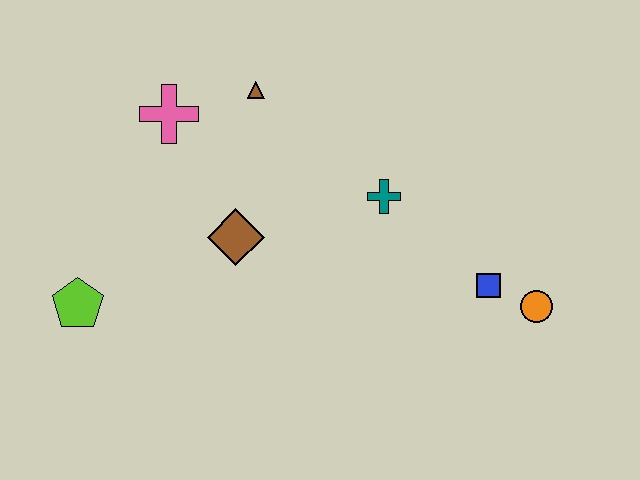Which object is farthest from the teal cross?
The lime pentagon is farthest from the teal cross.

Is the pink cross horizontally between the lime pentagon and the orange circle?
Yes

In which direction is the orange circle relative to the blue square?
The orange circle is to the right of the blue square.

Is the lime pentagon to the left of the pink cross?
Yes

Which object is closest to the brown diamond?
The pink cross is closest to the brown diamond.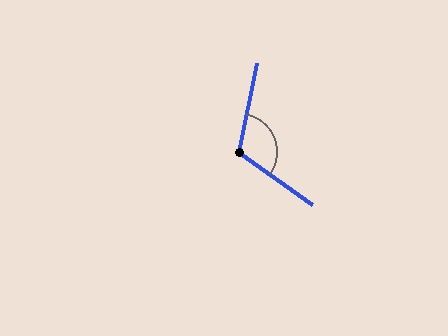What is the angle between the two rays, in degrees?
Approximately 114 degrees.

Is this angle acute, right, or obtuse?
It is obtuse.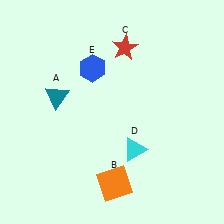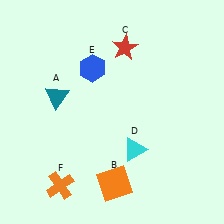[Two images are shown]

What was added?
An orange cross (F) was added in Image 2.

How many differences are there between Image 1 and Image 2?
There is 1 difference between the two images.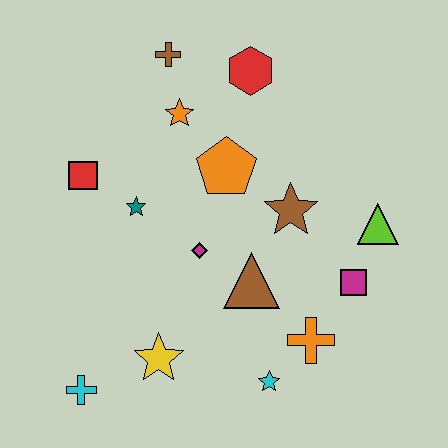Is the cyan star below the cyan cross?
No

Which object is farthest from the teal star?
The lime triangle is farthest from the teal star.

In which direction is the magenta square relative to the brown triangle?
The magenta square is to the right of the brown triangle.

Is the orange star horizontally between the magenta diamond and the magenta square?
No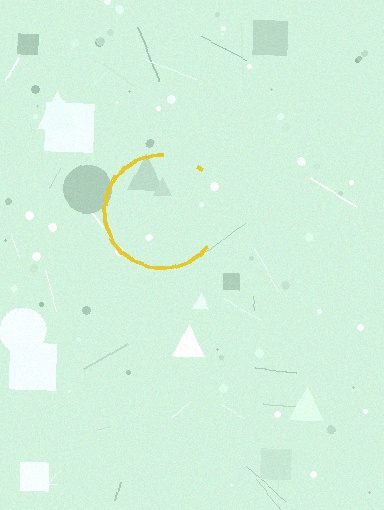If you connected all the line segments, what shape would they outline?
They would outline a circle.